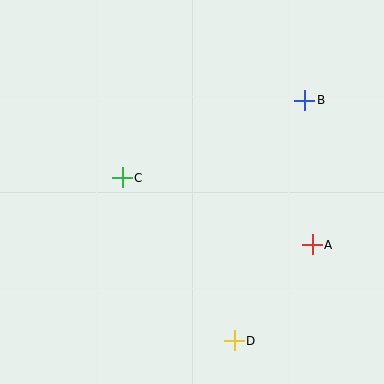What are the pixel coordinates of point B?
Point B is at (305, 100).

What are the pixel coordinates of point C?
Point C is at (122, 178).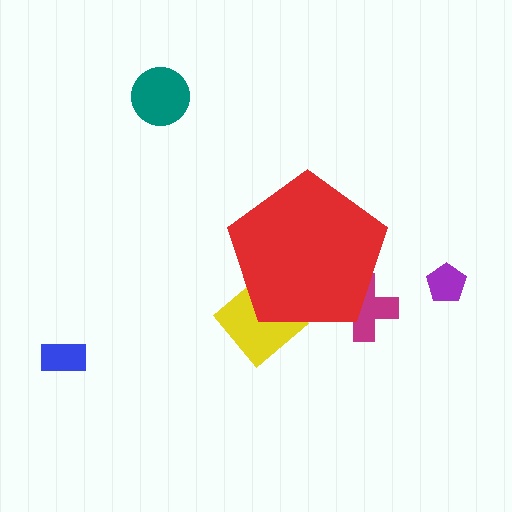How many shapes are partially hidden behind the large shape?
2 shapes are partially hidden.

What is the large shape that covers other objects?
A red pentagon.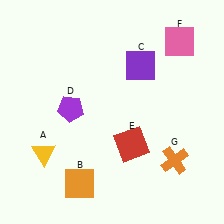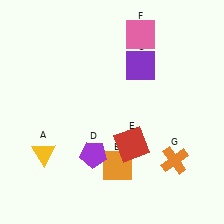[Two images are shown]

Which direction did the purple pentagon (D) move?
The purple pentagon (D) moved down.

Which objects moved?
The objects that moved are: the orange square (B), the purple pentagon (D), the pink square (F).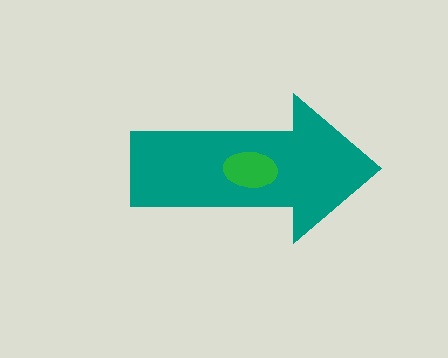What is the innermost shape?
The green ellipse.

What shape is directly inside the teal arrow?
The green ellipse.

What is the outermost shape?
The teal arrow.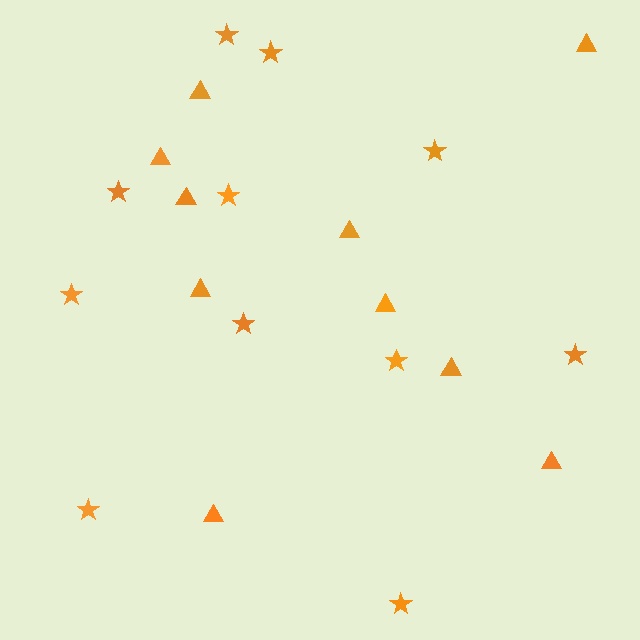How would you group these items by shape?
There are 2 groups: one group of stars (11) and one group of triangles (10).